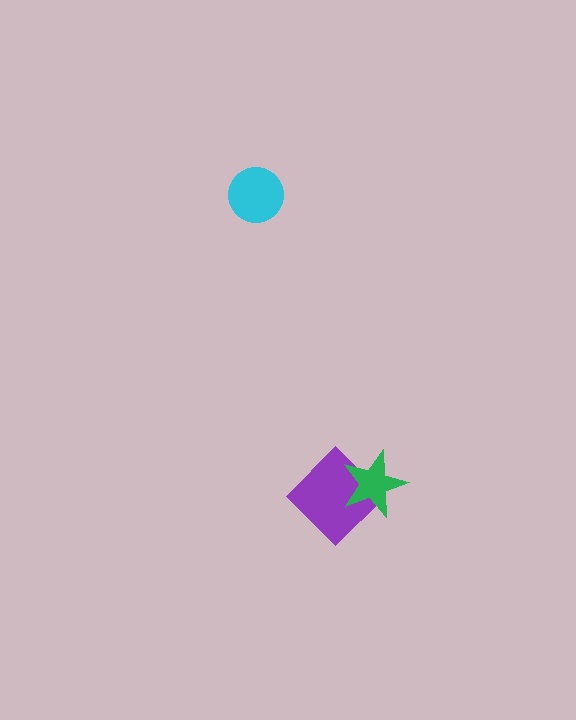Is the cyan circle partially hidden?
No, no other shape covers it.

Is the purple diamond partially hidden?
Yes, it is partially covered by another shape.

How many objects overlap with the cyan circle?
0 objects overlap with the cyan circle.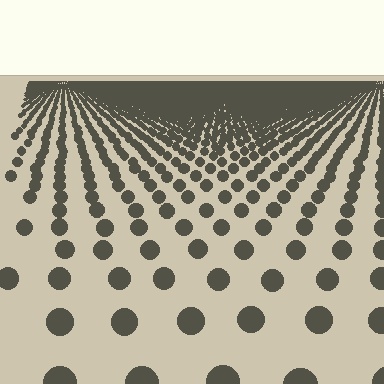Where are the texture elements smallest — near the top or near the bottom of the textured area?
Near the top.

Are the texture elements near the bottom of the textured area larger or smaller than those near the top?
Larger. Near the bottom, elements are closer to the viewer and appear at a bigger on-screen size.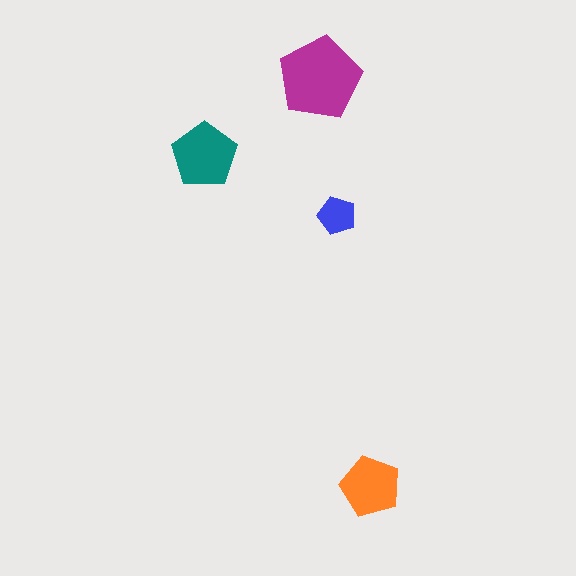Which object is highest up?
The magenta pentagon is topmost.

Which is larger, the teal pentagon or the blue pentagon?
The teal one.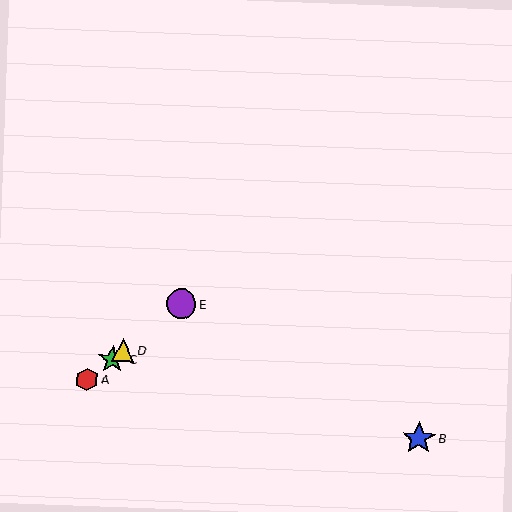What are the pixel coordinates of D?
Object D is at (123, 351).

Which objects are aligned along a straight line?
Objects A, C, D, E are aligned along a straight line.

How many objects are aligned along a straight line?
4 objects (A, C, D, E) are aligned along a straight line.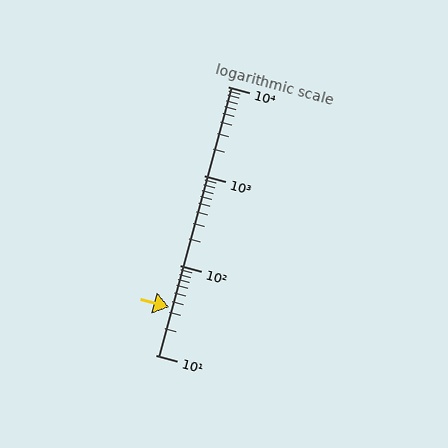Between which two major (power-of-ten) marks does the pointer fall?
The pointer is between 10 and 100.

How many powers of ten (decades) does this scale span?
The scale spans 3 decades, from 10 to 10000.